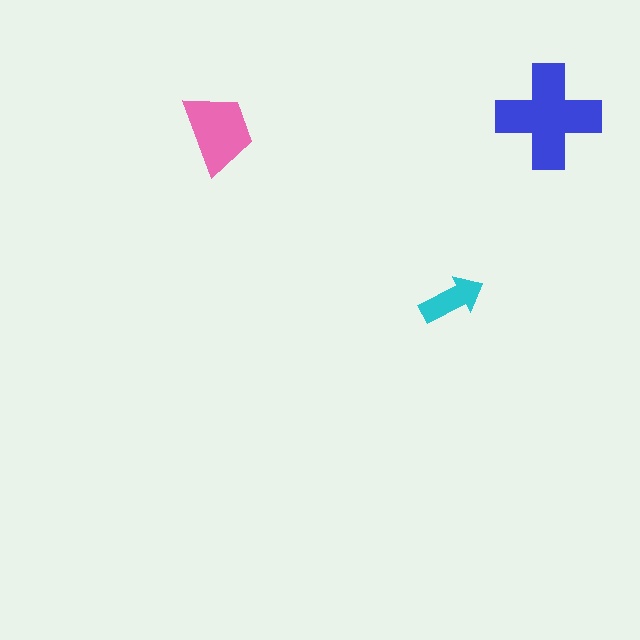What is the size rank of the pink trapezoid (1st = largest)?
2nd.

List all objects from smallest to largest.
The cyan arrow, the pink trapezoid, the blue cross.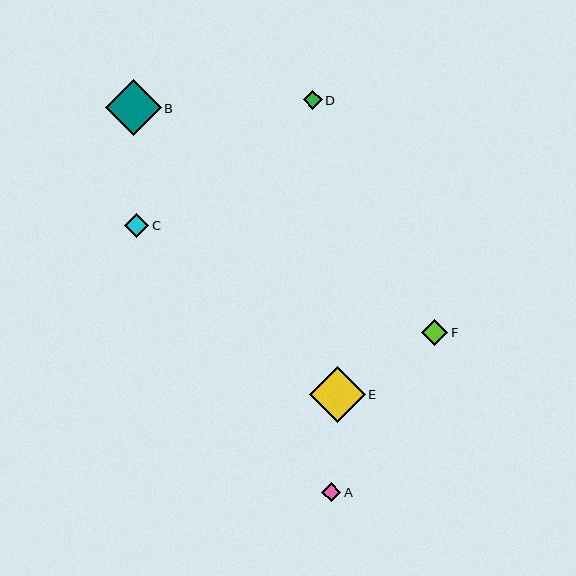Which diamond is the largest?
Diamond E is the largest with a size of approximately 56 pixels.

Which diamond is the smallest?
Diamond D is the smallest with a size of approximately 19 pixels.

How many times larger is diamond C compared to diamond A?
Diamond C is approximately 1.3 times the size of diamond A.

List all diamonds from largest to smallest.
From largest to smallest: E, B, F, C, A, D.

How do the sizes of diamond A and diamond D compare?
Diamond A and diamond D are approximately the same size.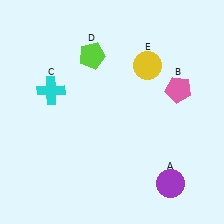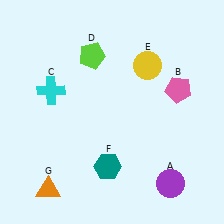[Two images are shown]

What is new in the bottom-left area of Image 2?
A teal hexagon (F) was added in the bottom-left area of Image 2.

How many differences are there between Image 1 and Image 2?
There are 2 differences between the two images.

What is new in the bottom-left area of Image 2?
An orange triangle (G) was added in the bottom-left area of Image 2.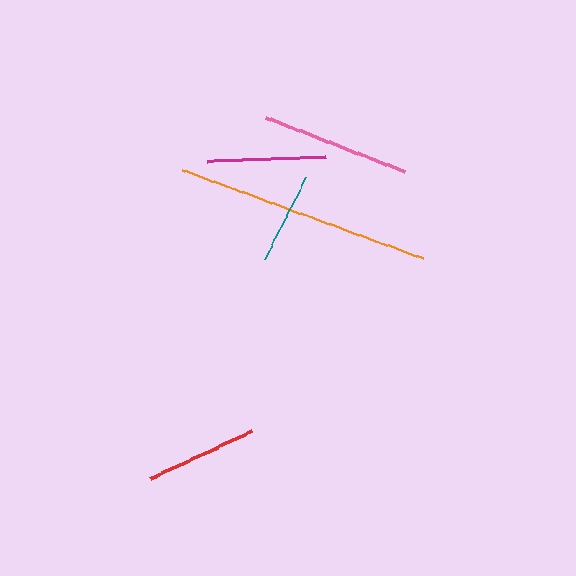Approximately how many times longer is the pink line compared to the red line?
The pink line is approximately 1.3 times the length of the red line.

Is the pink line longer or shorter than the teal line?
The pink line is longer than the teal line.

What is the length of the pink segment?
The pink segment is approximately 149 pixels long.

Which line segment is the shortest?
The teal line is the shortest at approximately 92 pixels.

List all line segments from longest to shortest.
From longest to shortest: orange, pink, magenta, red, teal.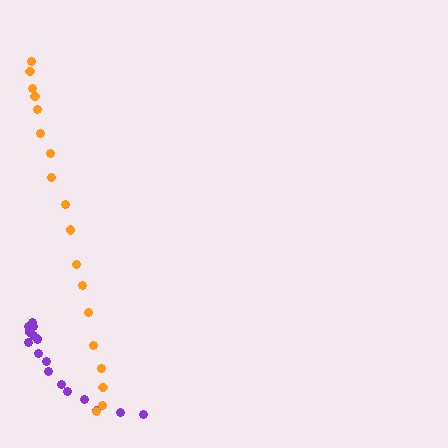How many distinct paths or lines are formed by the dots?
There are 2 distinct paths.